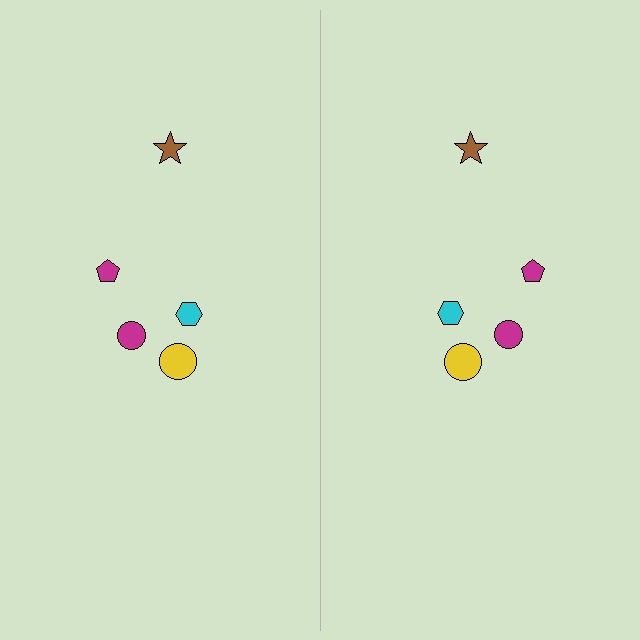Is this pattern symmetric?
Yes, this pattern has bilateral (reflection) symmetry.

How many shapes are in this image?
There are 10 shapes in this image.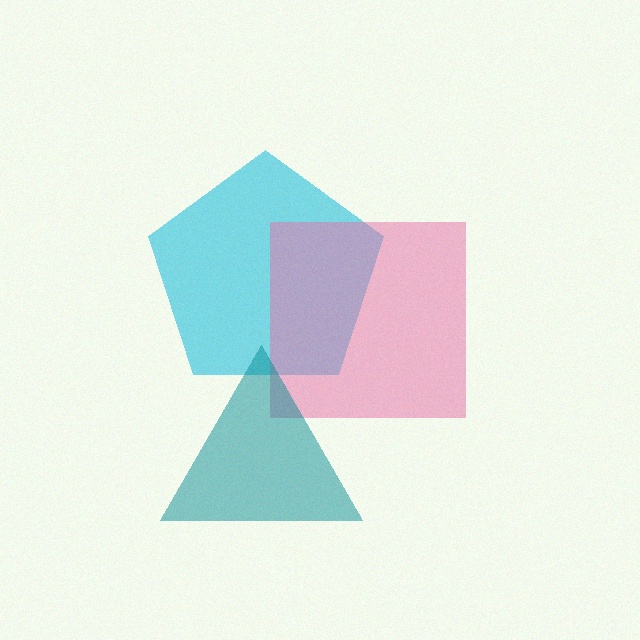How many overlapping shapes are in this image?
There are 3 overlapping shapes in the image.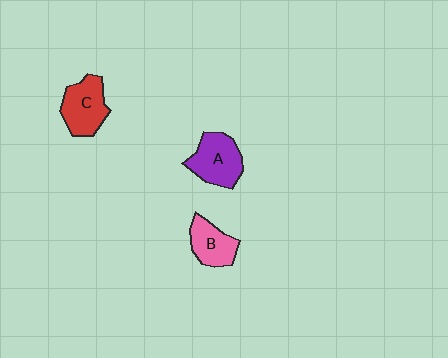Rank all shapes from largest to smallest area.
From largest to smallest: A (purple), C (red), B (pink).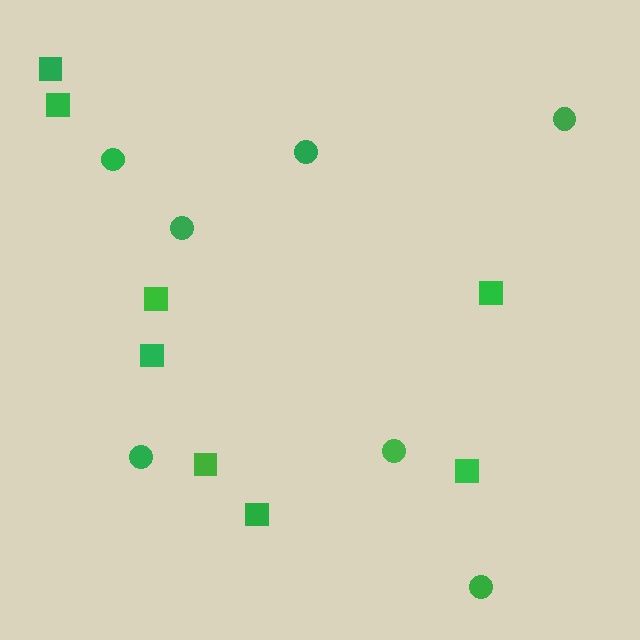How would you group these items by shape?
There are 2 groups: one group of circles (7) and one group of squares (8).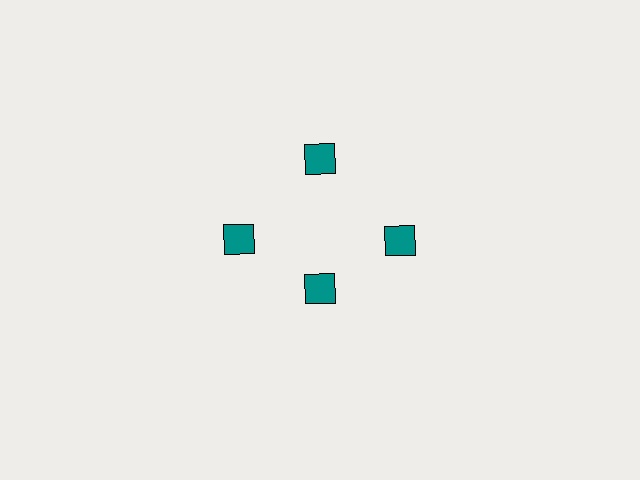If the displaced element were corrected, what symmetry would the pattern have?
It would have 4-fold rotational symmetry — the pattern would map onto itself every 90 degrees.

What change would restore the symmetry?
The symmetry would be restored by moving it outward, back onto the ring so that all 4 diamonds sit at equal angles and equal distance from the center.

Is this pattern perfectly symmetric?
No. The 4 teal diamonds are arranged in a ring, but one element near the 6 o'clock position is pulled inward toward the center, breaking the 4-fold rotational symmetry.